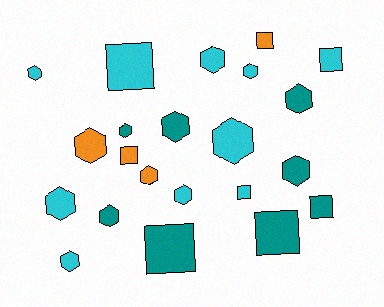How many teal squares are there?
There are 3 teal squares.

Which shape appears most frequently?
Hexagon, with 14 objects.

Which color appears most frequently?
Cyan, with 10 objects.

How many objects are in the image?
There are 22 objects.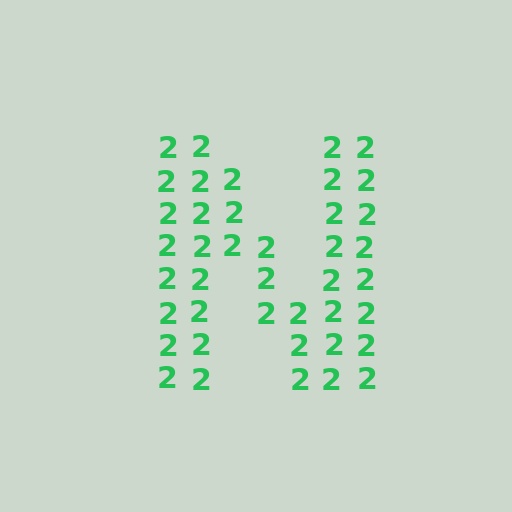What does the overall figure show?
The overall figure shows the letter N.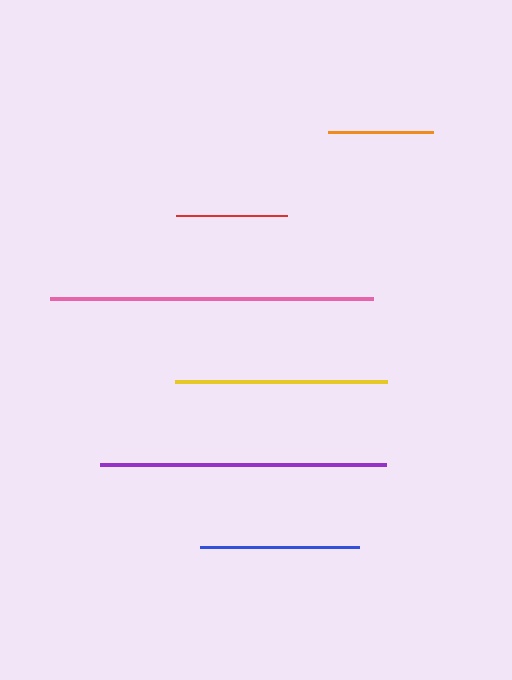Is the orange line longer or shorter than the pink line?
The pink line is longer than the orange line.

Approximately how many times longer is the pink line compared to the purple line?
The pink line is approximately 1.1 times the length of the purple line.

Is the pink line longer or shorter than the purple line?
The pink line is longer than the purple line.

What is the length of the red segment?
The red segment is approximately 112 pixels long.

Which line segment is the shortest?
The orange line is the shortest at approximately 105 pixels.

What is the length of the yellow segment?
The yellow segment is approximately 212 pixels long.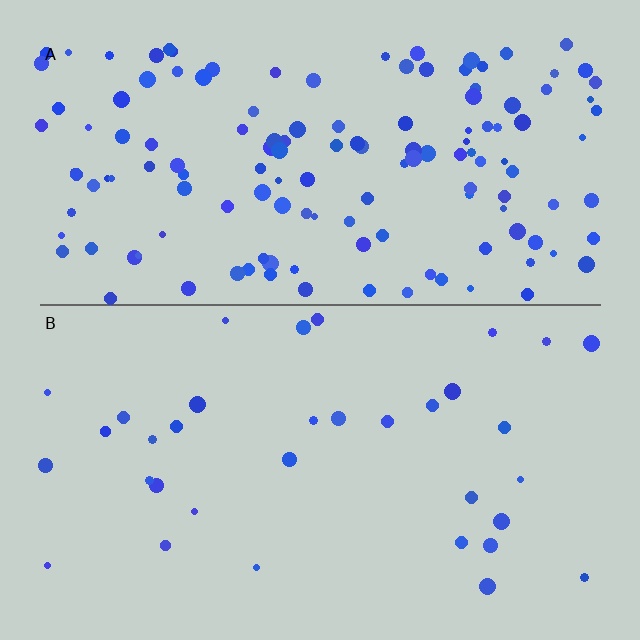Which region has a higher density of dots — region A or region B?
A (the top).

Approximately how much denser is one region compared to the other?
Approximately 4.1× — region A over region B.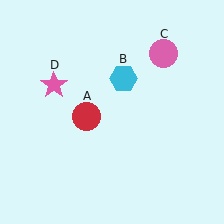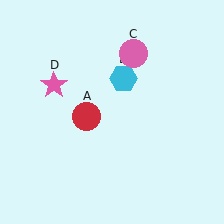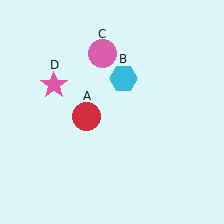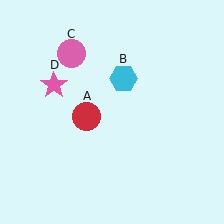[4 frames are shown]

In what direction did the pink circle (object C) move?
The pink circle (object C) moved left.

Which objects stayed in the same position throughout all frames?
Red circle (object A) and cyan hexagon (object B) and pink star (object D) remained stationary.